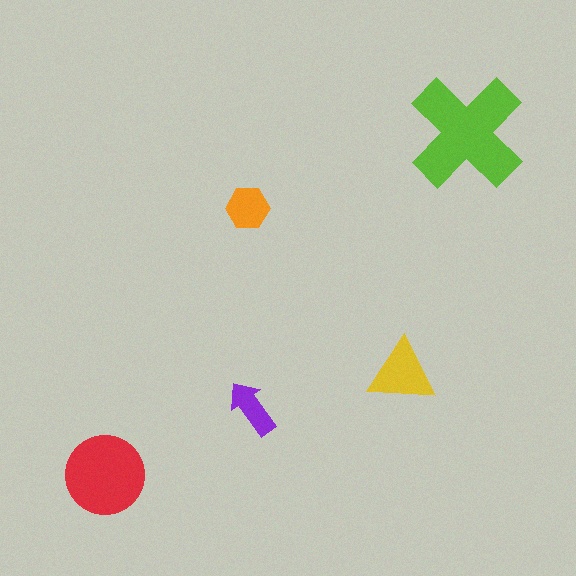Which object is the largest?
The lime cross.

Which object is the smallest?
The purple arrow.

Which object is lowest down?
The red circle is bottommost.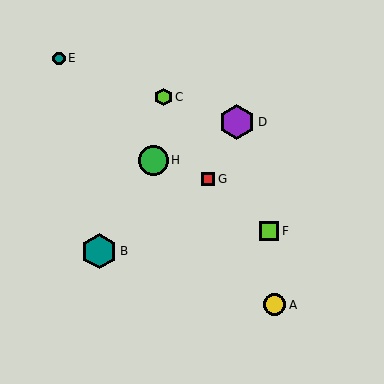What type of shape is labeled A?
Shape A is a yellow circle.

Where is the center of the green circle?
The center of the green circle is at (153, 160).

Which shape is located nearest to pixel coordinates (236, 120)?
The purple hexagon (labeled D) at (237, 122) is nearest to that location.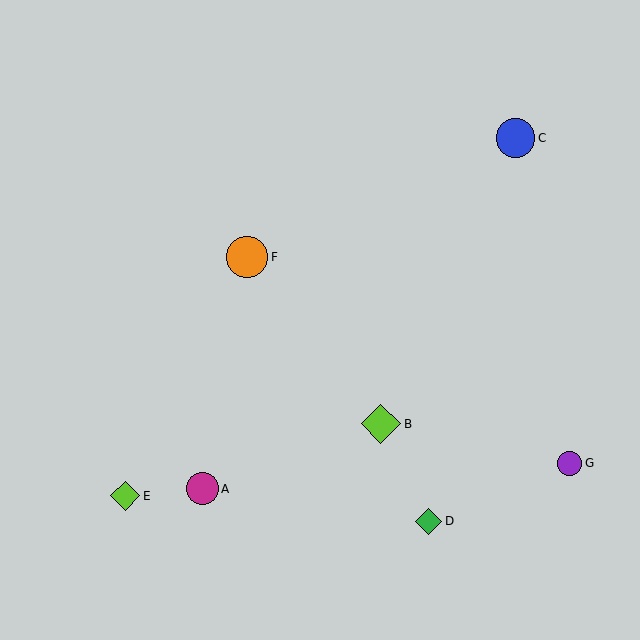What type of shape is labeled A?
Shape A is a magenta circle.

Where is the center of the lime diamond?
The center of the lime diamond is at (381, 424).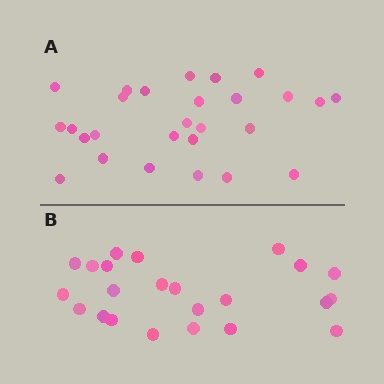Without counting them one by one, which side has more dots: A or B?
Region A (the top region) has more dots.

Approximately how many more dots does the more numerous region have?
Region A has about 4 more dots than region B.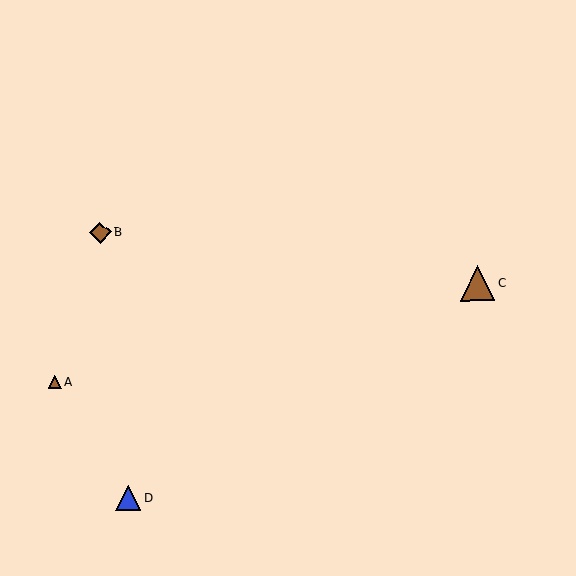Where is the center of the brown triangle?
The center of the brown triangle is at (54, 382).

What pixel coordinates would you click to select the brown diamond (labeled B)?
Click at (100, 232) to select the brown diamond B.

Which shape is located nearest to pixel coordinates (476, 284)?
The brown triangle (labeled C) at (477, 283) is nearest to that location.